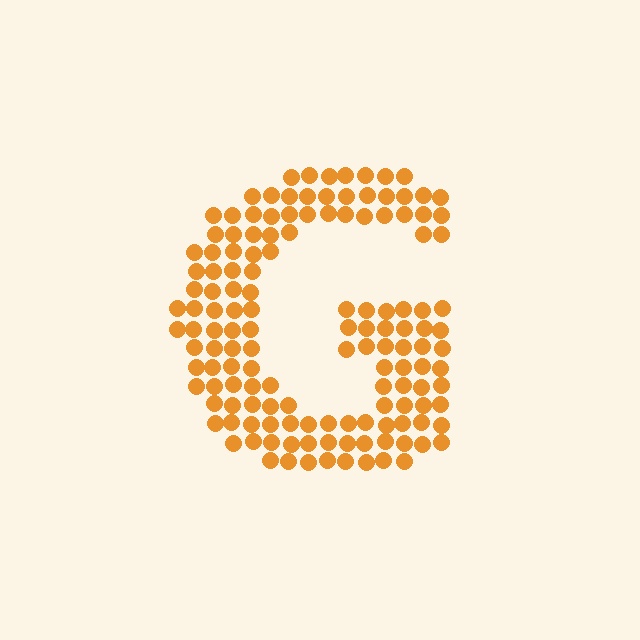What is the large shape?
The large shape is the letter G.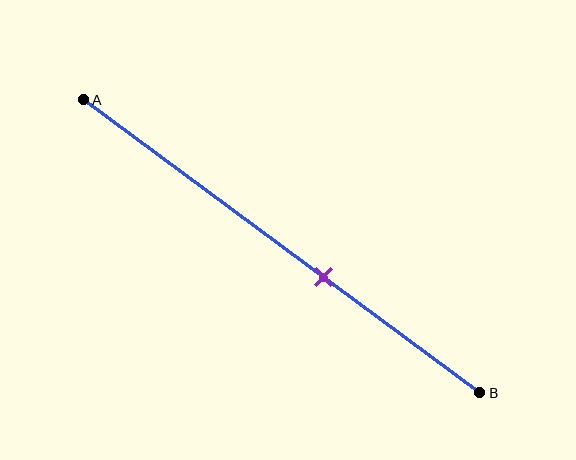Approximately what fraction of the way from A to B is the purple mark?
The purple mark is approximately 60% of the way from A to B.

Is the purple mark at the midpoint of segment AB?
No, the mark is at about 60% from A, not at the 50% midpoint.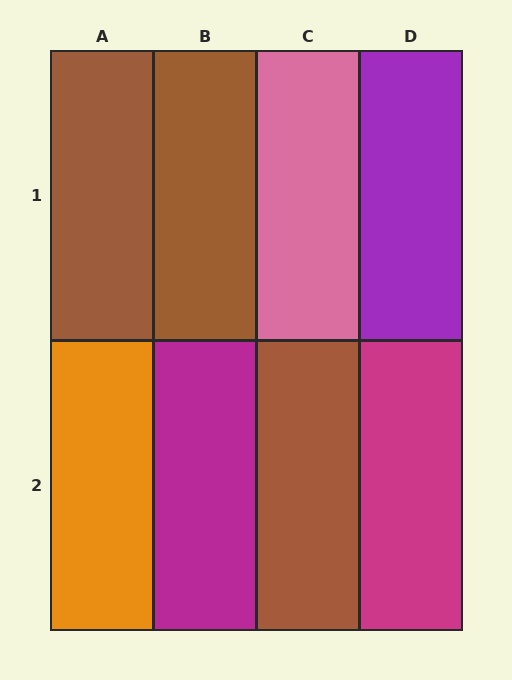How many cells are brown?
3 cells are brown.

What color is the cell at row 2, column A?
Orange.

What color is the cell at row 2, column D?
Magenta.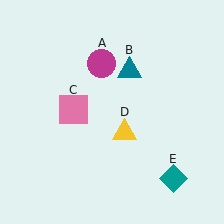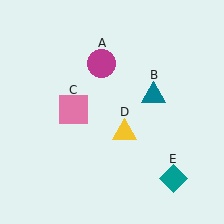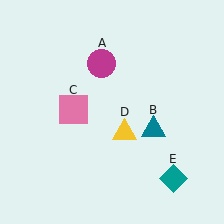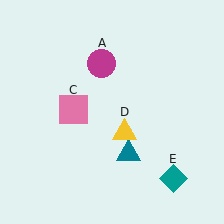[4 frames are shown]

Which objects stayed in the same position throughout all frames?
Magenta circle (object A) and pink square (object C) and yellow triangle (object D) and teal diamond (object E) remained stationary.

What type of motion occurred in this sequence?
The teal triangle (object B) rotated clockwise around the center of the scene.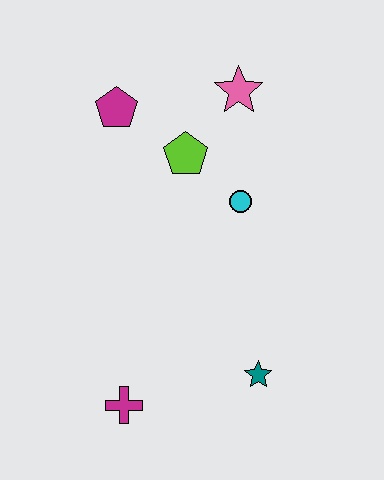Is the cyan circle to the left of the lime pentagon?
No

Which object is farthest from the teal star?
The magenta pentagon is farthest from the teal star.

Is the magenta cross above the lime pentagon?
No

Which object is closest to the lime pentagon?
The cyan circle is closest to the lime pentagon.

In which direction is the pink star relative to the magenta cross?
The pink star is above the magenta cross.